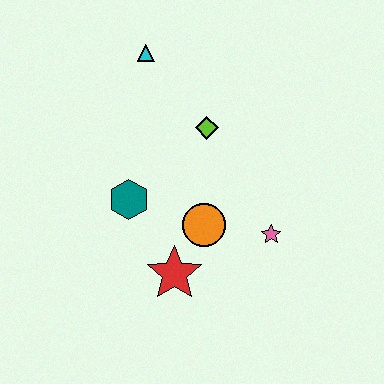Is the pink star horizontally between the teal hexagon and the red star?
No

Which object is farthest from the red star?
The cyan triangle is farthest from the red star.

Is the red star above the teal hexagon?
No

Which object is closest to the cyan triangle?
The lime diamond is closest to the cyan triangle.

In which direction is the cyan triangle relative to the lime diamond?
The cyan triangle is above the lime diamond.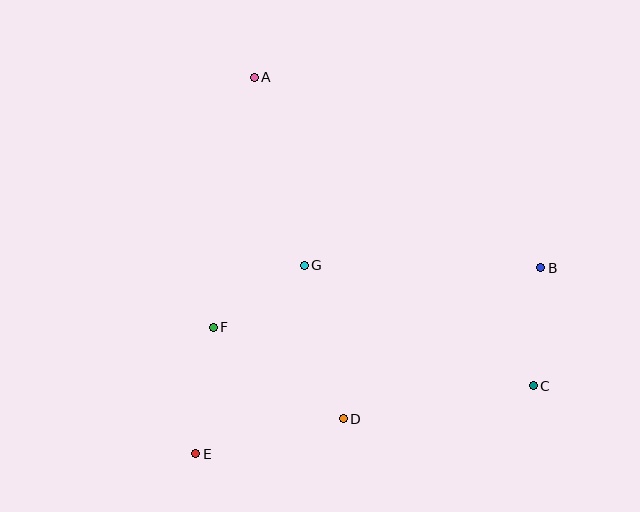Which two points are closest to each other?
Points F and G are closest to each other.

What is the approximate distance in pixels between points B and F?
The distance between B and F is approximately 333 pixels.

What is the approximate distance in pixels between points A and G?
The distance between A and G is approximately 194 pixels.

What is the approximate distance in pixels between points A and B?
The distance between A and B is approximately 344 pixels.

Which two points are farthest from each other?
Points A and C are farthest from each other.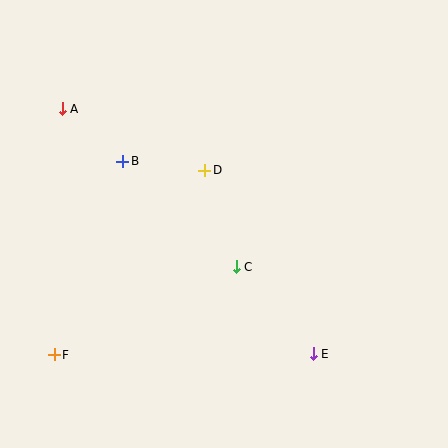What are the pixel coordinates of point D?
Point D is at (205, 170).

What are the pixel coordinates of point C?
Point C is at (236, 267).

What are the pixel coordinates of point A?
Point A is at (62, 109).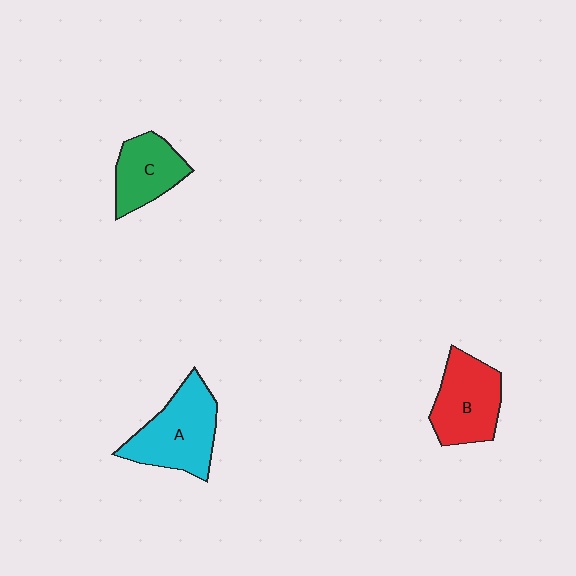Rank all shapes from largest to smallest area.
From largest to smallest: A (cyan), B (red), C (green).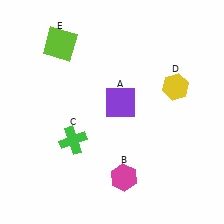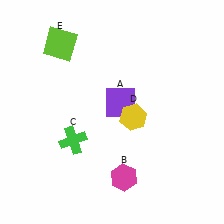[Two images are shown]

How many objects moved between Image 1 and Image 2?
1 object moved between the two images.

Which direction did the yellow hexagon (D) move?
The yellow hexagon (D) moved left.